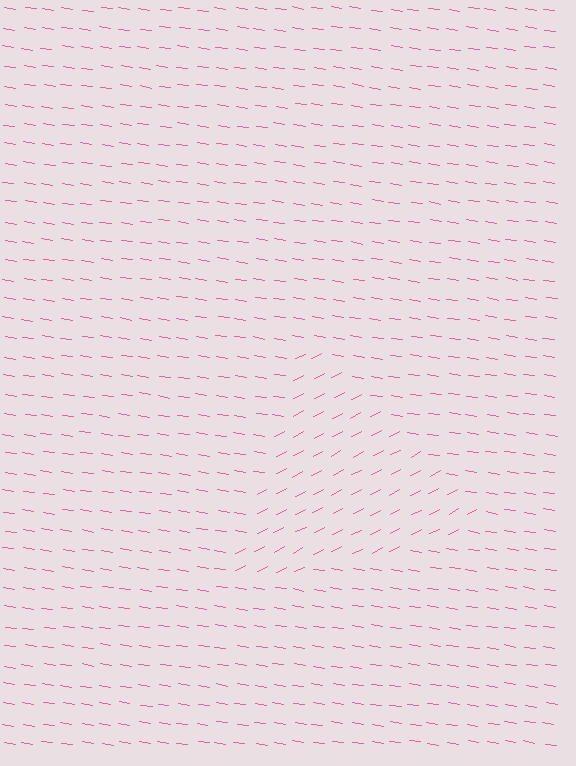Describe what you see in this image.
The image is filled with small pink line segments. A triangle region in the image has lines oriented differently from the surrounding lines, creating a visible texture boundary.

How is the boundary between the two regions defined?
The boundary is defined purely by a change in line orientation (approximately 36 degrees difference). All lines are the same color and thickness.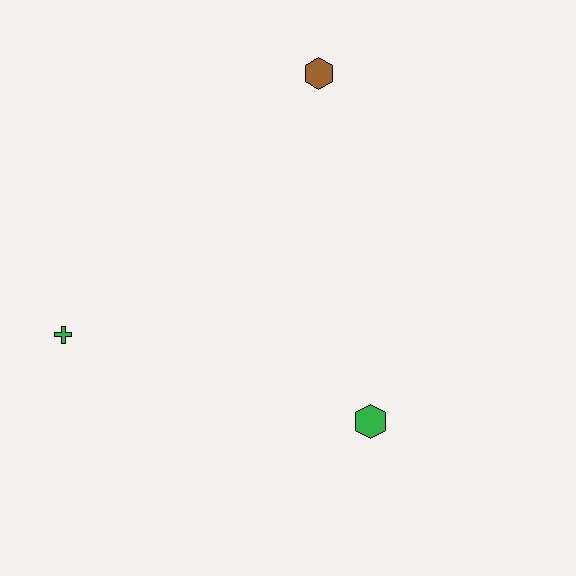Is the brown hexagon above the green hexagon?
Yes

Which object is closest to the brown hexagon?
The green hexagon is closest to the brown hexagon.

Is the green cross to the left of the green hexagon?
Yes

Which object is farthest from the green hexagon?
The brown hexagon is farthest from the green hexagon.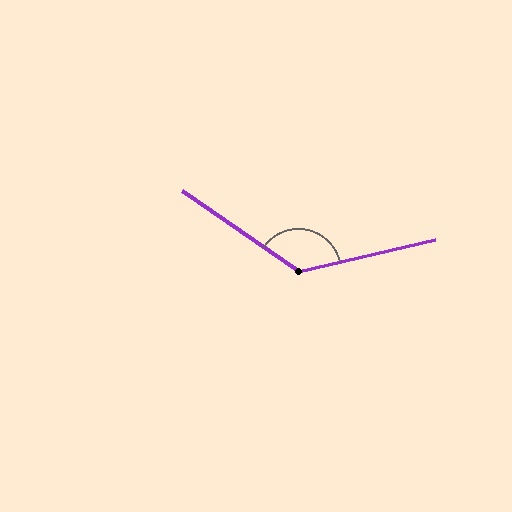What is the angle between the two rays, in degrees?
Approximately 132 degrees.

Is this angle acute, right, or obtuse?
It is obtuse.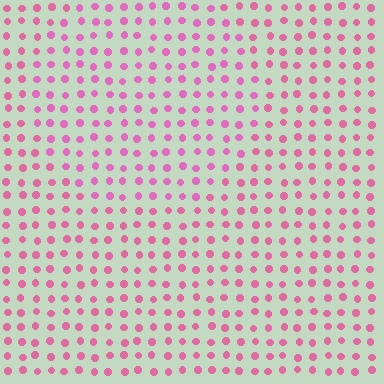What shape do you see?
I see a circle.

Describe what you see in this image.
The image is filled with small pink elements in a uniform arrangement. A circle-shaped region is visible where the elements are tinted to a slightly different hue, forming a subtle color boundary.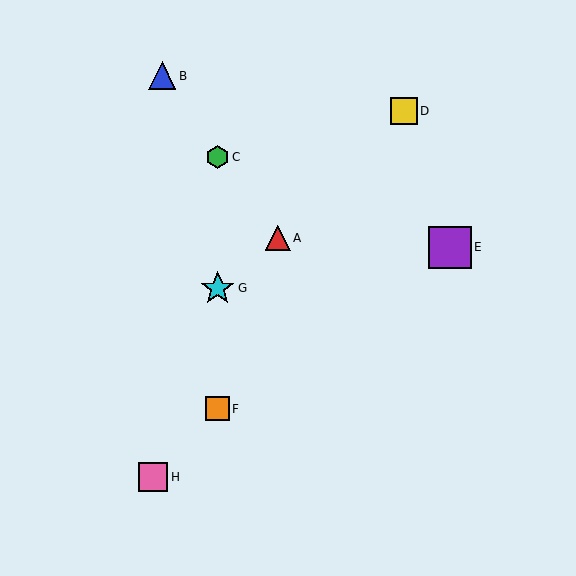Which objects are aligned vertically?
Objects C, F, G are aligned vertically.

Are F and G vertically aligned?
Yes, both are at x≈218.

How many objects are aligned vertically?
3 objects (C, F, G) are aligned vertically.